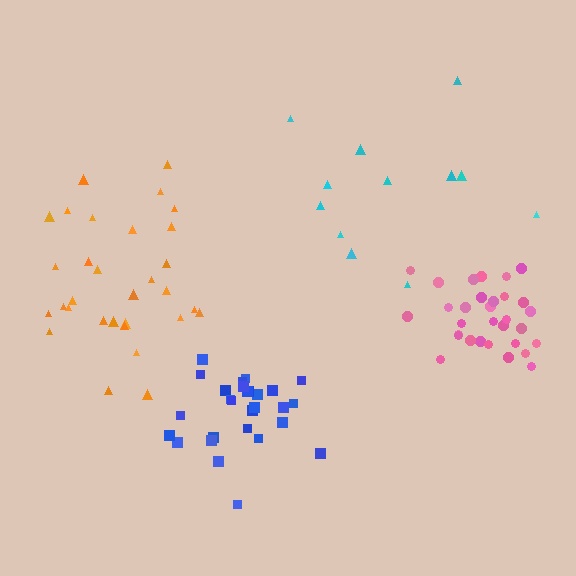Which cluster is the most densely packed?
Pink.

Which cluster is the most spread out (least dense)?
Cyan.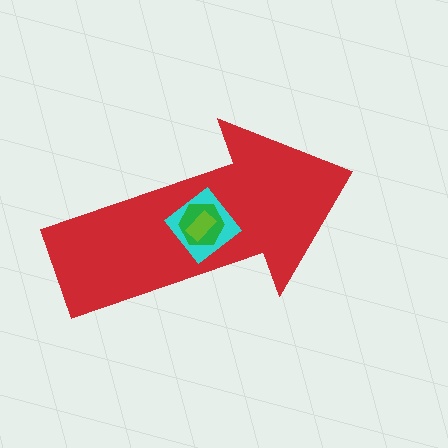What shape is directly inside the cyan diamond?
The green hexagon.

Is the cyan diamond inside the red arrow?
Yes.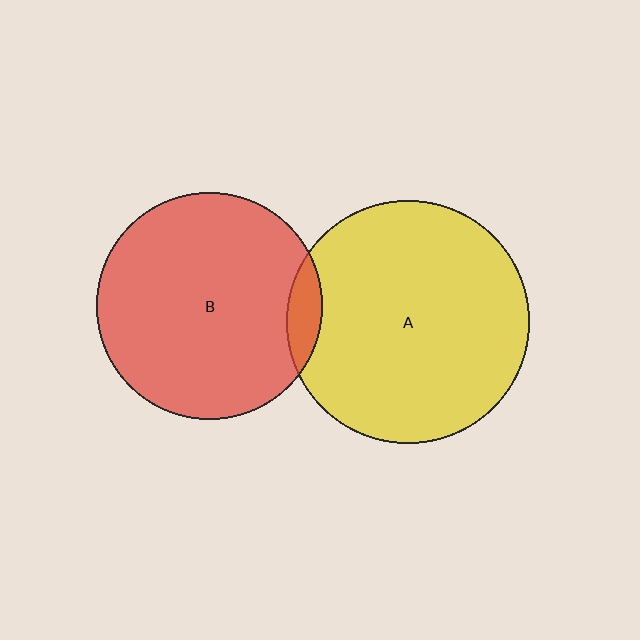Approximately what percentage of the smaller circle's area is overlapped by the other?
Approximately 5%.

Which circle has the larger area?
Circle A (yellow).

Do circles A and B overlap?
Yes.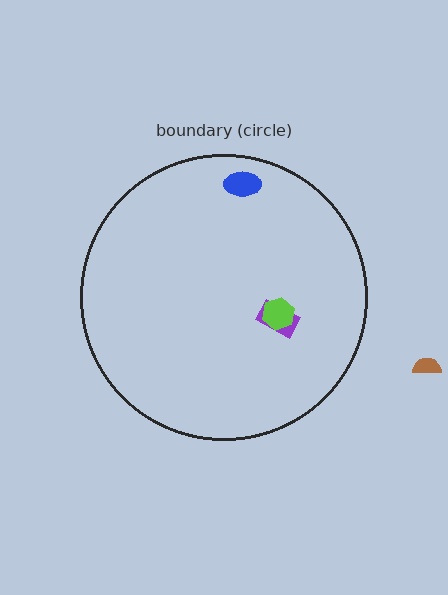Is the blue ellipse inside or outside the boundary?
Inside.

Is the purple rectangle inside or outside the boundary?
Inside.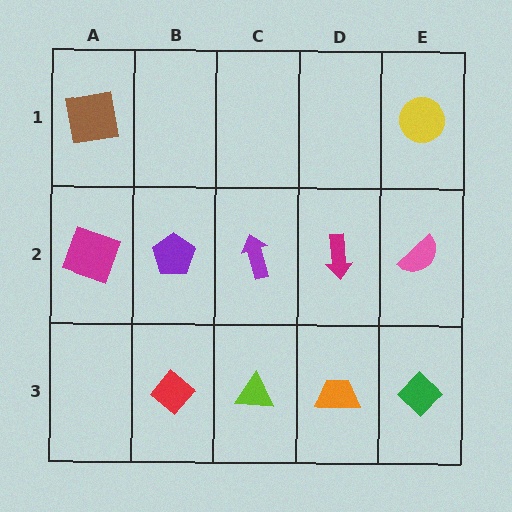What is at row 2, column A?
A magenta square.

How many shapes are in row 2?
5 shapes.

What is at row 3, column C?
A lime triangle.